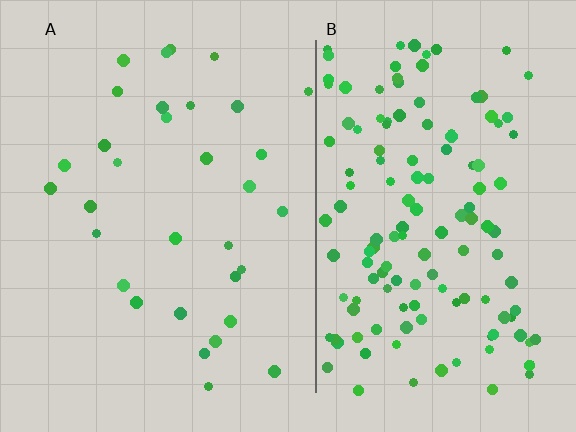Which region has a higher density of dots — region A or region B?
B (the right).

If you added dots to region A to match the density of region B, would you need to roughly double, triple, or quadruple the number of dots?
Approximately quadruple.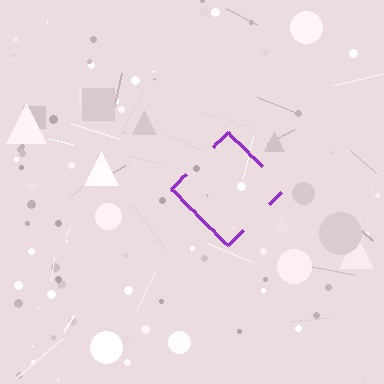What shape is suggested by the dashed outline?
The dashed outline suggests a diamond.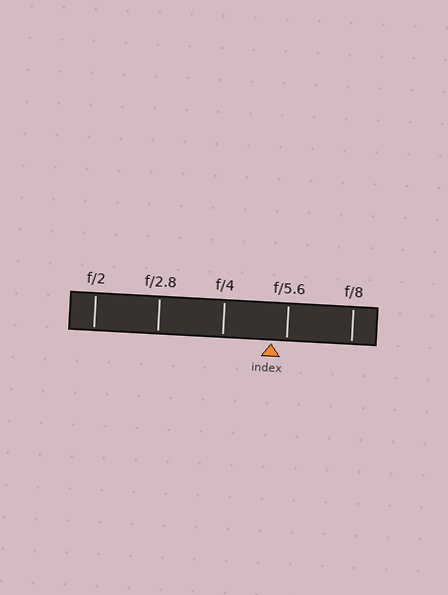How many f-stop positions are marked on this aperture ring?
There are 5 f-stop positions marked.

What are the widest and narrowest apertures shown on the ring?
The widest aperture shown is f/2 and the narrowest is f/8.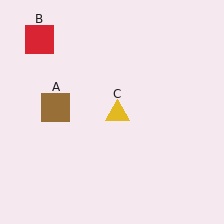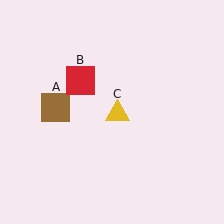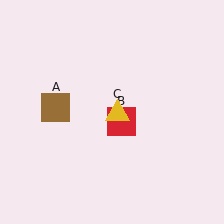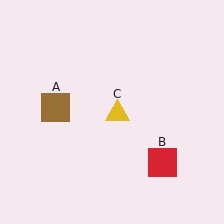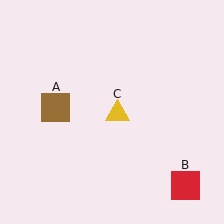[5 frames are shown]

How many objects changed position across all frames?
1 object changed position: red square (object B).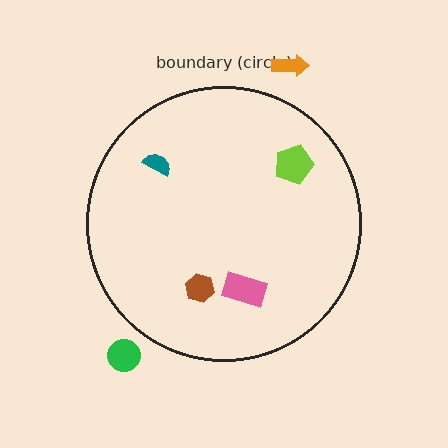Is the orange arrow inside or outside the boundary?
Outside.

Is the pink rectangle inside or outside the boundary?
Inside.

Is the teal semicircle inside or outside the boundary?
Inside.